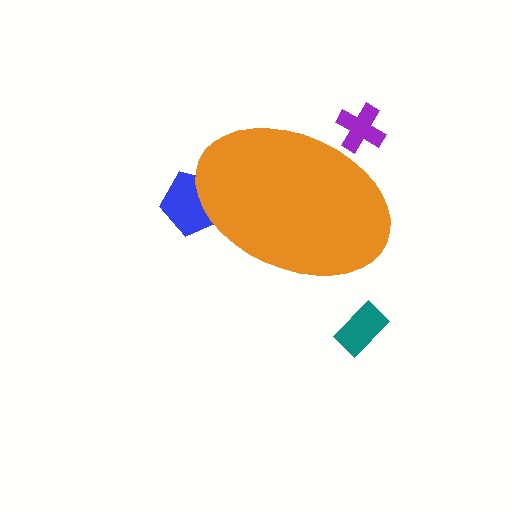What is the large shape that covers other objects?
An orange ellipse.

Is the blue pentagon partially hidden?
Yes, the blue pentagon is partially hidden behind the orange ellipse.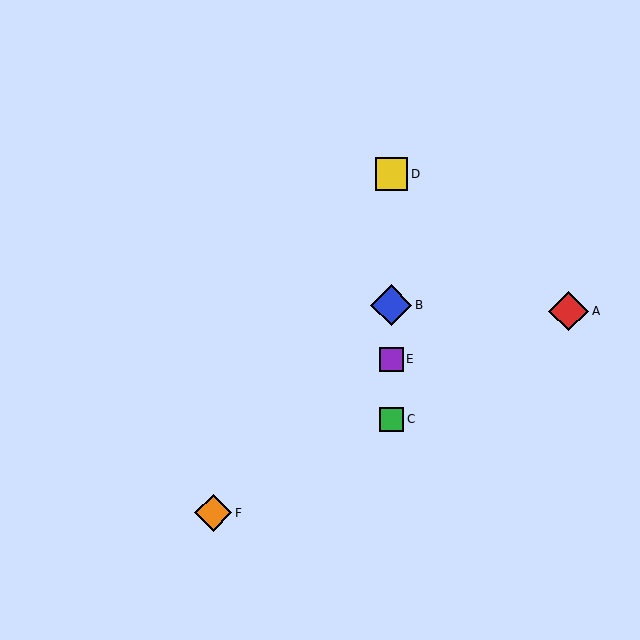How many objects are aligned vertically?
4 objects (B, C, D, E) are aligned vertically.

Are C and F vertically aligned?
No, C is at x≈391 and F is at x≈213.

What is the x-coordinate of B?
Object B is at x≈391.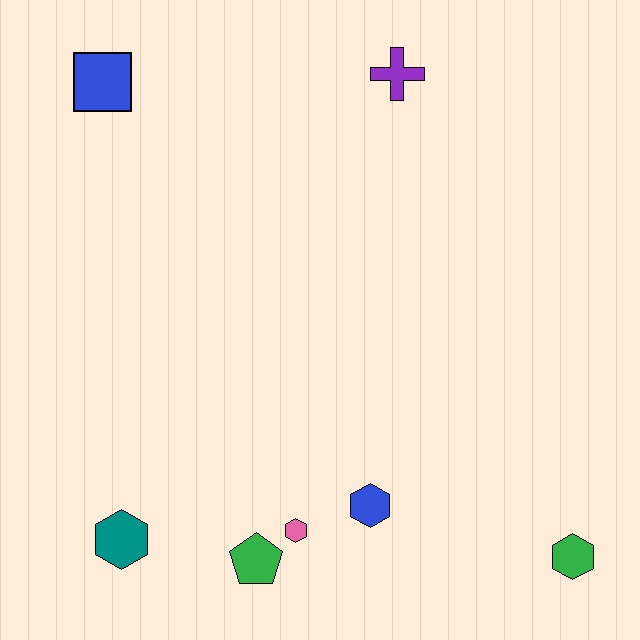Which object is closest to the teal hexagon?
The green pentagon is closest to the teal hexagon.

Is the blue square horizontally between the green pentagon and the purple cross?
No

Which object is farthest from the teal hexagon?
The purple cross is farthest from the teal hexagon.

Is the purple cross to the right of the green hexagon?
No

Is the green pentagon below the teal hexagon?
Yes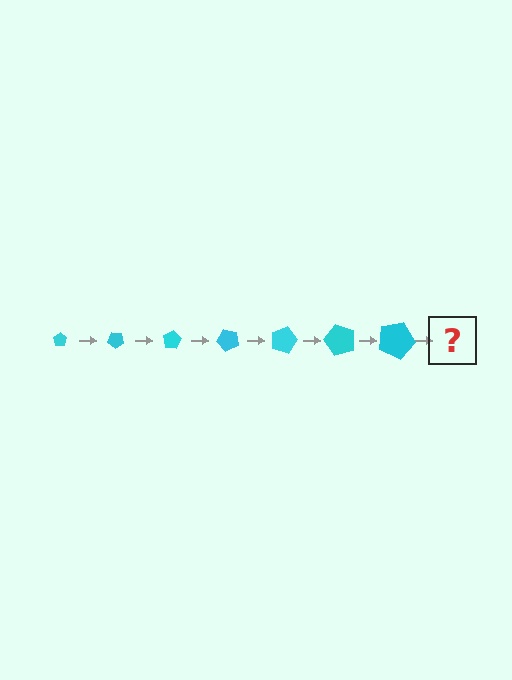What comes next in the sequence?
The next element should be a pentagon, larger than the previous one and rotated 280 degrees from the start.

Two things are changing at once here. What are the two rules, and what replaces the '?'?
The two rules are that the pentagon grows larger each step and it rotates 40 degrees each step. The '?' should be a pentagon, larger than the previous one and rotated 280 degrees from the start.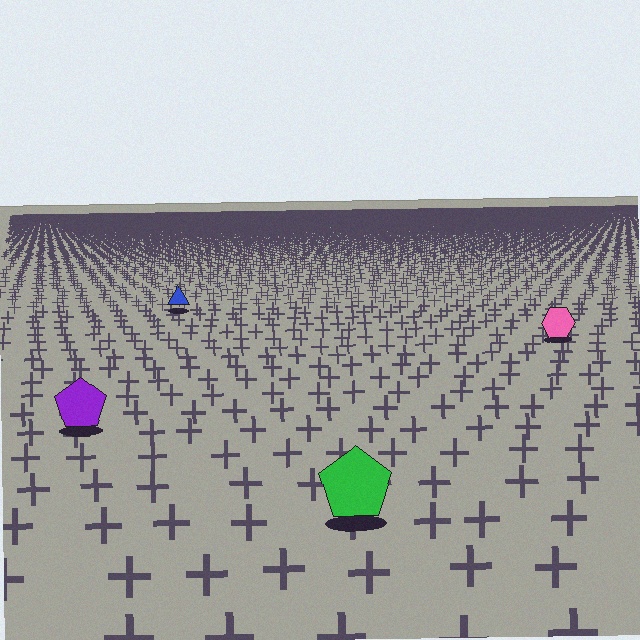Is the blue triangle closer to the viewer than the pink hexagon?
No. The pink hexagon is closer — you can tell from the texture gradient: the ground texture is coarser near it.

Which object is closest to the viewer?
The green pentagon is closest. The texture marks near it are larger and more spread out.